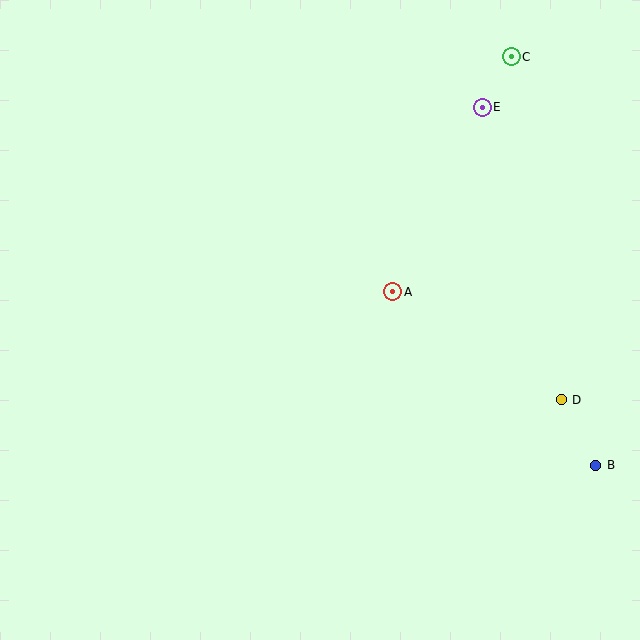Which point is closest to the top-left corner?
Point A is closest to the top-left corner.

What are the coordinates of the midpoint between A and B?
The midpoint between A and B is at (494, 378).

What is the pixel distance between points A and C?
The distance between A and C is 263 pixels.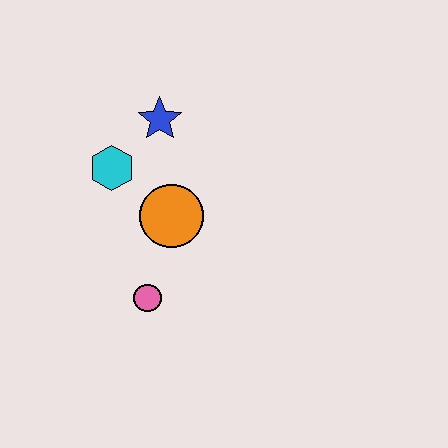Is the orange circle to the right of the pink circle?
Yes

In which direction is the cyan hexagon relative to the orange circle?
The cyan hexagon is to the left of the orange circle.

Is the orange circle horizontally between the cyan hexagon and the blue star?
No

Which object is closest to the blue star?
The cyan hexagon is closest to the blue star.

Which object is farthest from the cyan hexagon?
The pink circle is farthest from the cyan hexagon.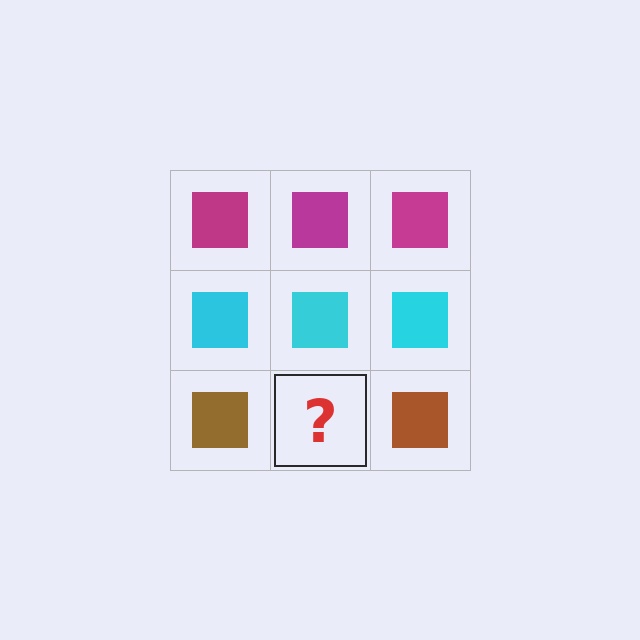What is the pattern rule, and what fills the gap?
The rule is that each row has a consistent color. The gap should be filled with a brown square.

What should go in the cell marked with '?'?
The missing cell should contain a brown square.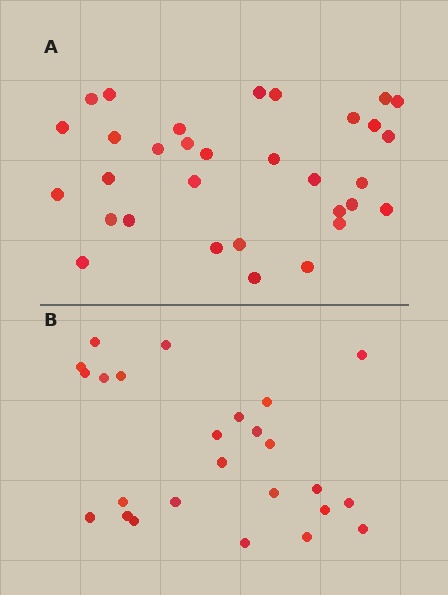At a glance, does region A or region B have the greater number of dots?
Region A (the top region) has more dots.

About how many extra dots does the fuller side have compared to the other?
Region A has roughly 8 or so more dots than region B.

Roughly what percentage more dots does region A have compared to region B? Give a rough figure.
About 30% more.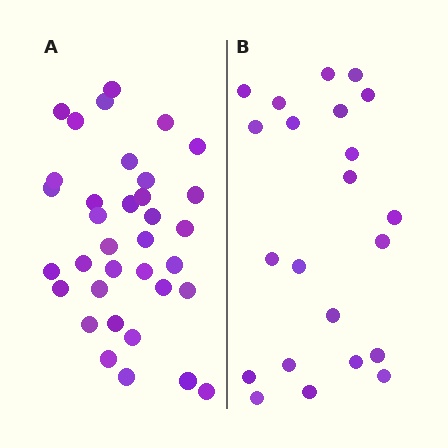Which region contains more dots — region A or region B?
Region A (the left region) has more dots.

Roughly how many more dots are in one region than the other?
Region A has approximately 15 more dots than region B.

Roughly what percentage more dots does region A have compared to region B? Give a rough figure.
About 60% more.